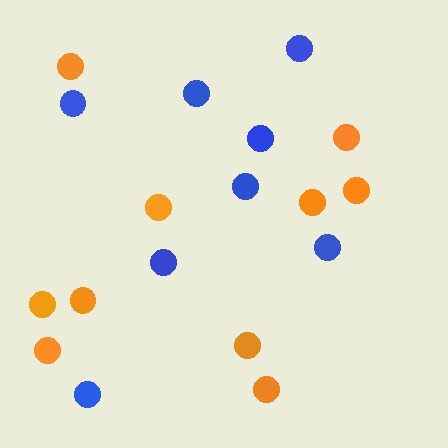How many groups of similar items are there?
There are 2 groups: one group of orange circles (10) and one group of blue circles (8).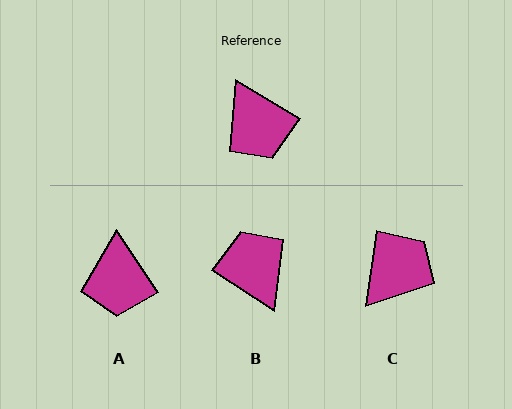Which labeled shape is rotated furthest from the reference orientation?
B, about 178 degrees away.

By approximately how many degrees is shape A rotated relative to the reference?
Approximately 26 degrees clockwise.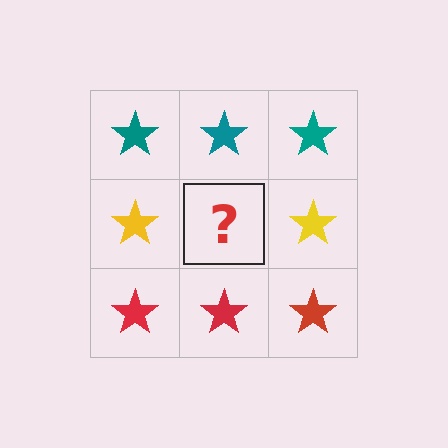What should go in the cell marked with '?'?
The missing cell should contain a yellow star.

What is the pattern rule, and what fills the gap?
The rule is that each row has a consistent color. The gap should be filled with a yellow star.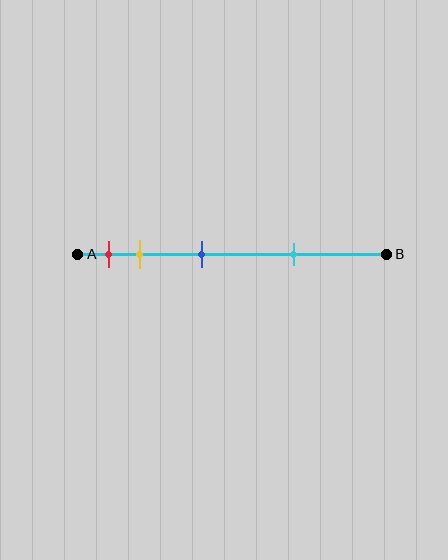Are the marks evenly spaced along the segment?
No, the marks are not evenly spaced.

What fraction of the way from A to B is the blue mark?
The blue mark is approximately 40% (0.4) of the way from A to B.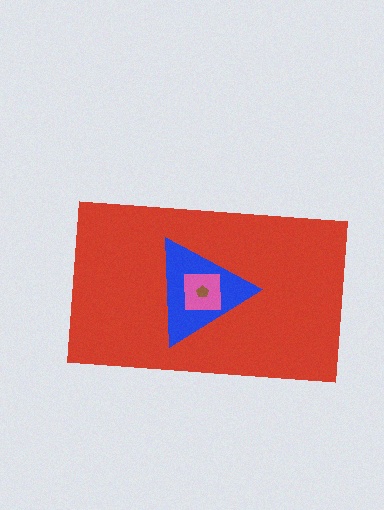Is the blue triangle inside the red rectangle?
Yes.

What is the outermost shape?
The red rectangle.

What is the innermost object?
The brown pentagon.